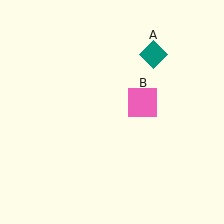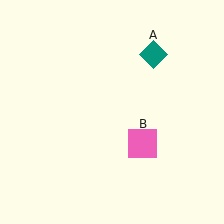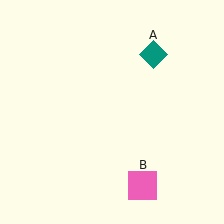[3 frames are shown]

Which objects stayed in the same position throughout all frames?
Teal diamond (object A) remained stationary.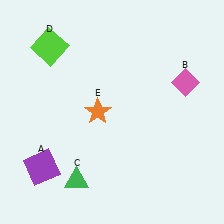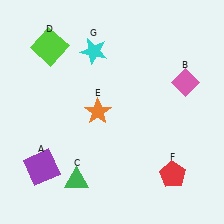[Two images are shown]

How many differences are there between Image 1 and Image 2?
There are 2 differences between the two images.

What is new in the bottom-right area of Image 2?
A red pentagon (F) was added in the bottom-right area of Image 2.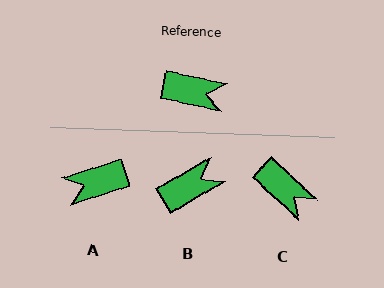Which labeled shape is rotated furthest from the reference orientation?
A, about 150 degrees away.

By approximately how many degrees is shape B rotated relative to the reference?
Approximately 42 degrees counter-clockwise.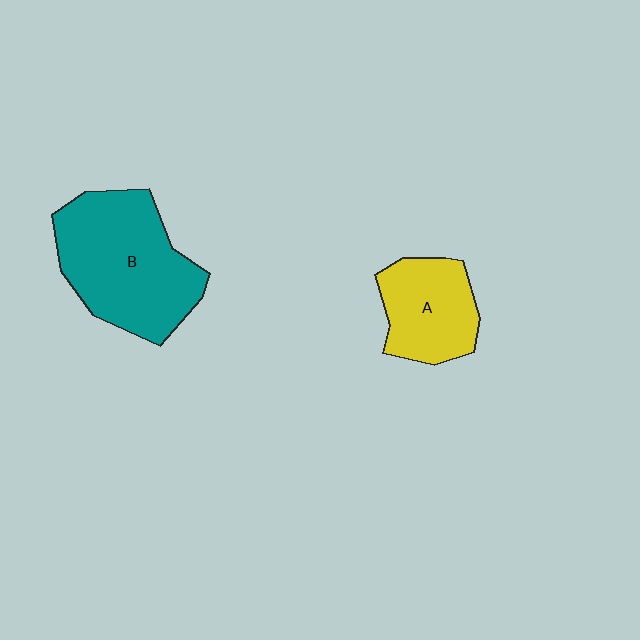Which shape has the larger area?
Shape B (teal).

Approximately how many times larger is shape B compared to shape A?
Approximately 1.8 times.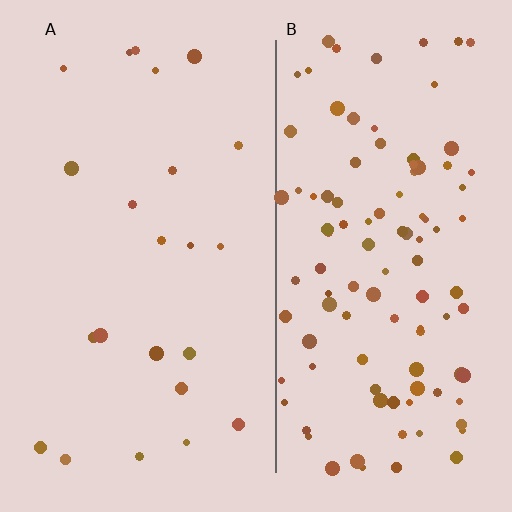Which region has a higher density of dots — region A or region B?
B (the right).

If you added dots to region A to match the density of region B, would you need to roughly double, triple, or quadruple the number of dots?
Approximately quadruple.